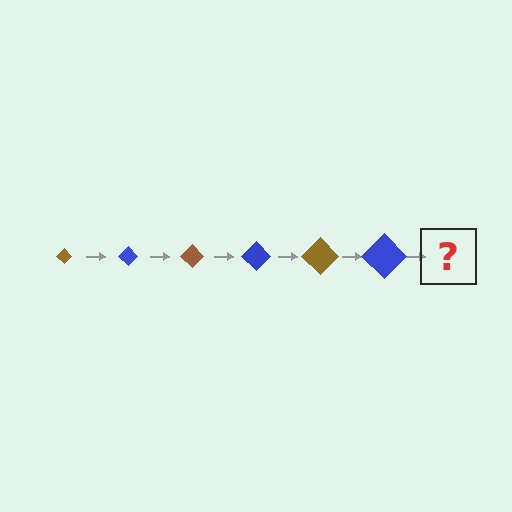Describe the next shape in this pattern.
It should be a brown diamond, larger than the previous one.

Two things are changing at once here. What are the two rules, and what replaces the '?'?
The two rules are that the diamond grows larger each step and the color cycles through brown and blue. The '?' should be a brown diamond, larger than the previous one.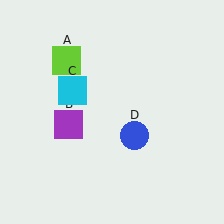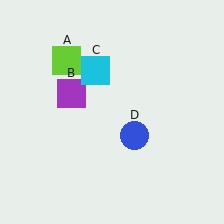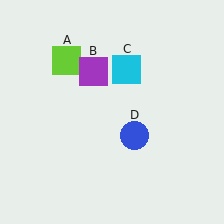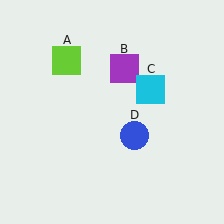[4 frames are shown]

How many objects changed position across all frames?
2 objects changed position: purple square (object B), cyan square (object C).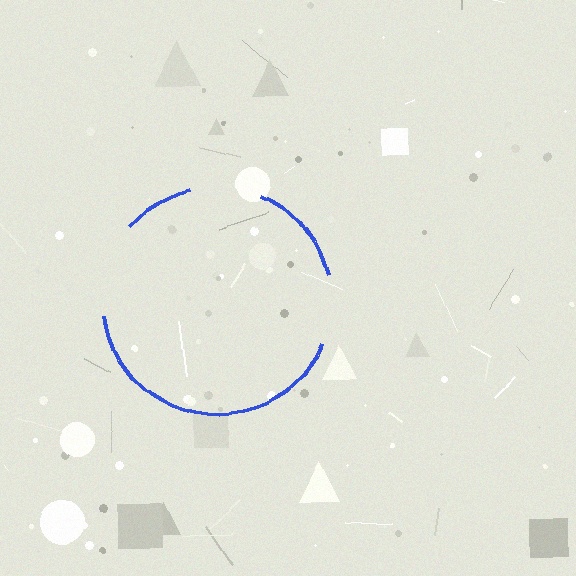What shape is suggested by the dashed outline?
The dashed outline suggests a circle.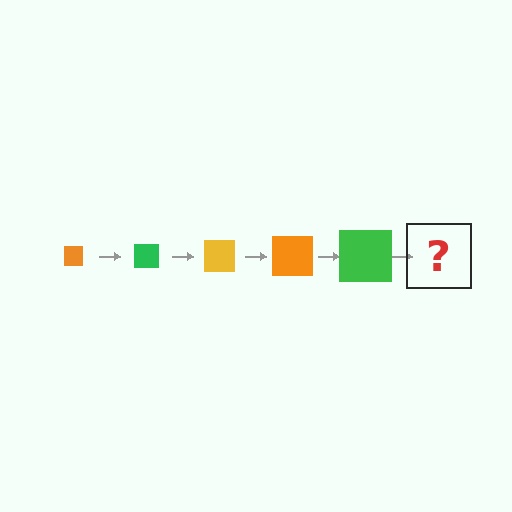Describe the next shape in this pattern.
It should be a yellow square, larger than the previous one.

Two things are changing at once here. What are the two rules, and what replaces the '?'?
The two rules are that the square grows larger each step and the color cycles through orange, green, and yellow. The '?' should be a yellow square, larger than the previous one.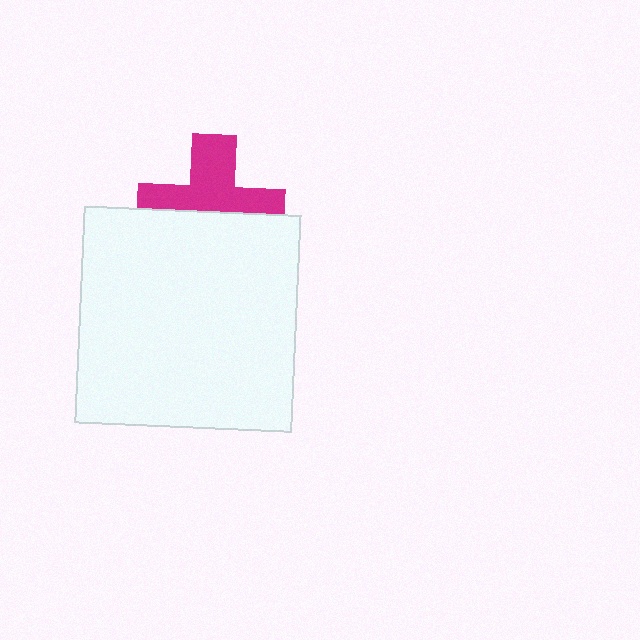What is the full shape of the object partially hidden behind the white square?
The partially hidden object is a magenta cross.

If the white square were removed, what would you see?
You would see the complete magenta cross.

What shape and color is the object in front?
The object in front is a white square.